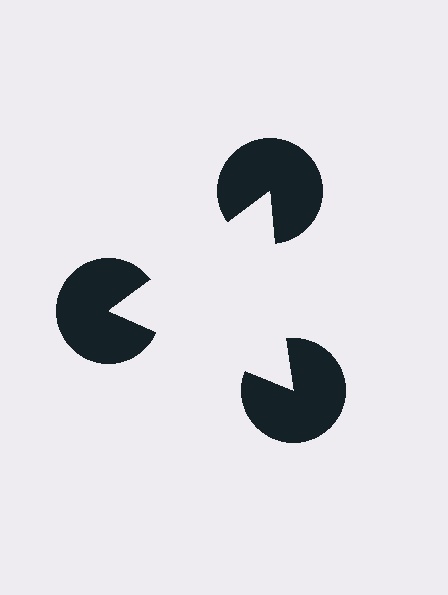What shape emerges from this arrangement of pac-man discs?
An illusory triangle — its edges are inferred from the aligned wedge cuts in the pac-man discs, not physically drawn.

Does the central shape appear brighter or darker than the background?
It typically appears slightly brighter than the background, even though no actual brightness change is drawn.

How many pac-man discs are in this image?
There are 3 — one at each vertex of the illusory triangle.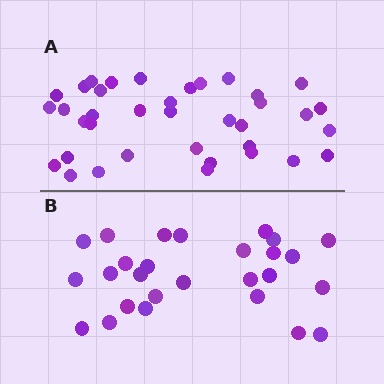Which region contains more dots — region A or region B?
Region A (the top region) has more dots.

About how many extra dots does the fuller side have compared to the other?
Region A has roughly 10 or so more dots than region B.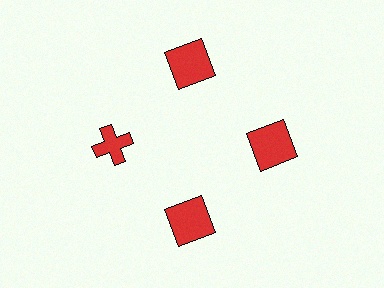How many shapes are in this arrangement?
There are 4 shapes arranged in a ring pattern.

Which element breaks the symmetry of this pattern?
The red cross at roughly the 9 o'clock position breaks the symmetry. All other shapes are red squares.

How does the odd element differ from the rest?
It has a different shape: cross instead of square.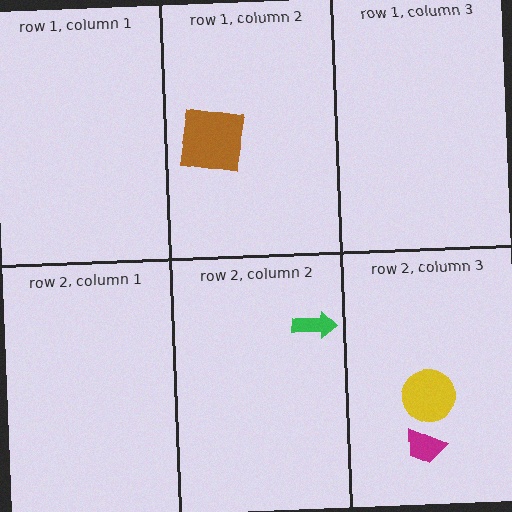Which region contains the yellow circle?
The row 2, column 3 region.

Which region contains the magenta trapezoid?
The row 2, column 3 region.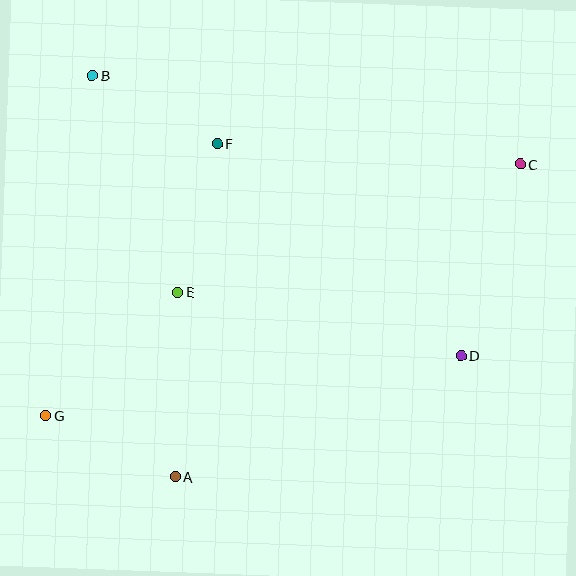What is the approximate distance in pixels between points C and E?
The distance between C and E is approximately 366 pixels.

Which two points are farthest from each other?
Points C and G are farthest from each other.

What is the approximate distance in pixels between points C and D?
The distance between C and D is approximately 201 pixels.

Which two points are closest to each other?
Points B and F are closest to each other.